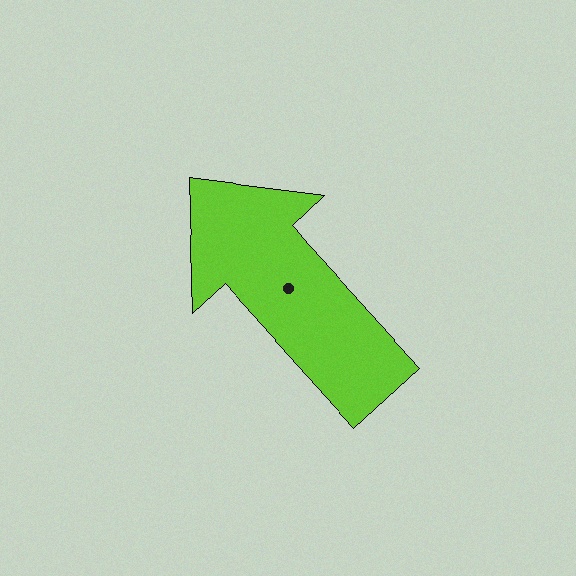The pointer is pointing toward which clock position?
Roughly 11 o'clock.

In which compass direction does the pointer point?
Northwest.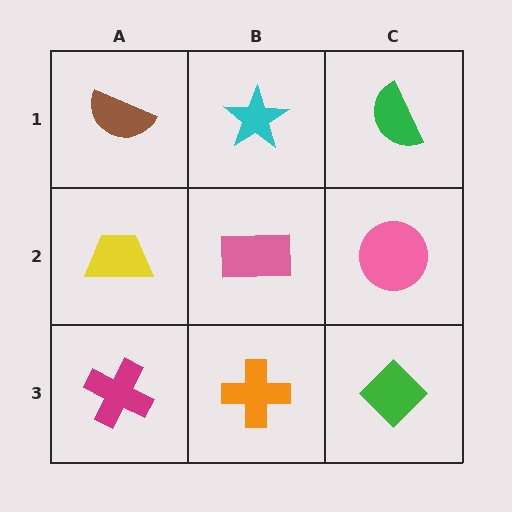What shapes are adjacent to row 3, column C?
A pink circle (row 2, column C), an orange cross (row 3, column B).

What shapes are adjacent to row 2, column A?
A brown semicircle (row 1, column A), a magenta cross (row 3, column A), a pink rectangle (row 2, column B).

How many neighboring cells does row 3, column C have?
2.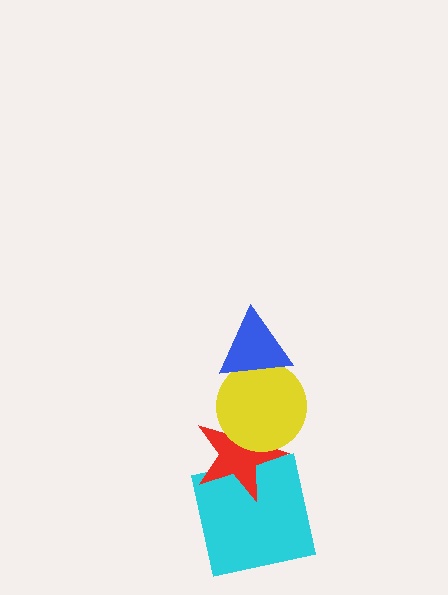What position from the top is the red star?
The red star is 3rd from the top.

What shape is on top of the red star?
The yellow circle is on top of the red star.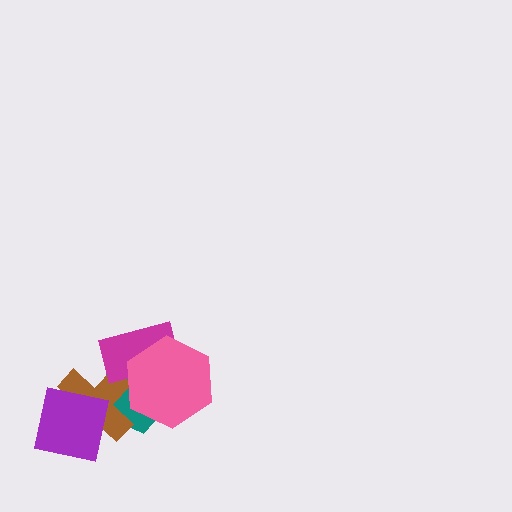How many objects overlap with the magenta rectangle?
3 objects overlap with the magenta rectangle.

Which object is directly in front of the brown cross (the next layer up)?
The purple square is directly in front of the brown cross.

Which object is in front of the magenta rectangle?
The pink hexagon is in front of the magenta rectangle.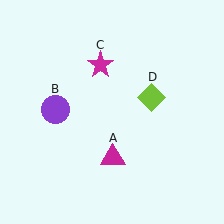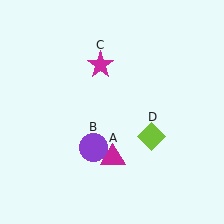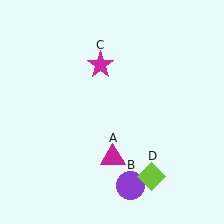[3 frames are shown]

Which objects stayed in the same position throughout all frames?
Magenta triangle (object A) and magenta star (object C) remained stationary.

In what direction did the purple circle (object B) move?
The purple circle (object B) moved down and to the right.